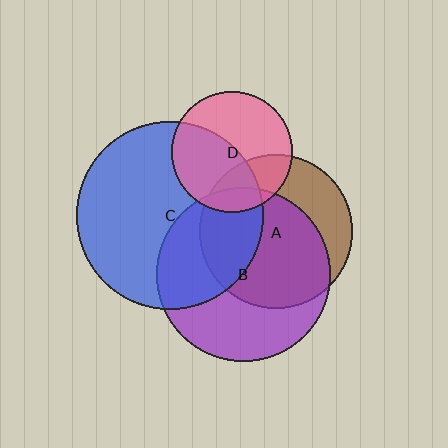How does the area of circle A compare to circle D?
Approximately 1.6 times.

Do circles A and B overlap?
Yes.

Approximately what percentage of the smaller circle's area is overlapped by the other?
Approximately 65%.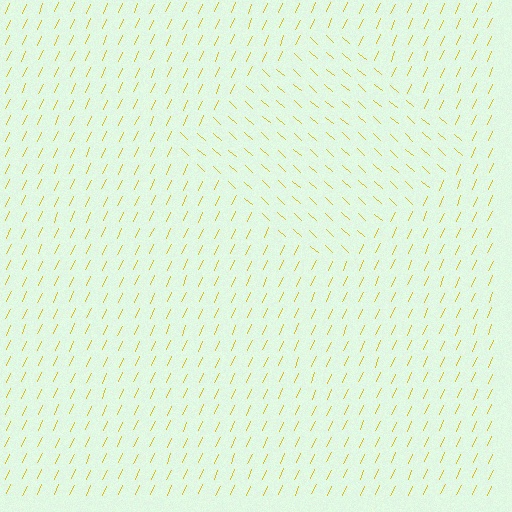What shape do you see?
I see a diamond.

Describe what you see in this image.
The image is filled with small yellow line segments. A diamond region in the image has lines oriented differently from the surrounding lines, creating a visible texture boundary.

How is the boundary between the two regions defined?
The boundary is defined purely by a change in line orientation (approximately 72 degrees difference). All lines are the same color and thickness.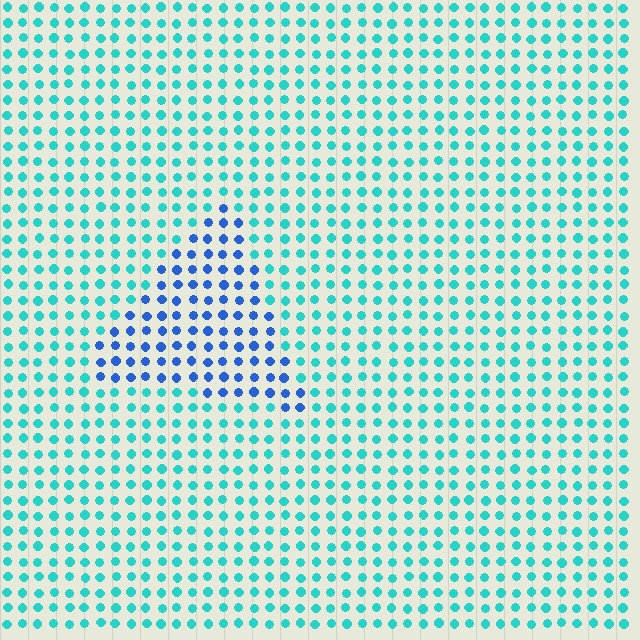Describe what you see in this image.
The image is filled with small cyan elements in a uniform arrangement. A triangle-shaped region is visible where the elements are tinted to a slightly different hue, forming a subtle color boundary.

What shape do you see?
I see a triangle.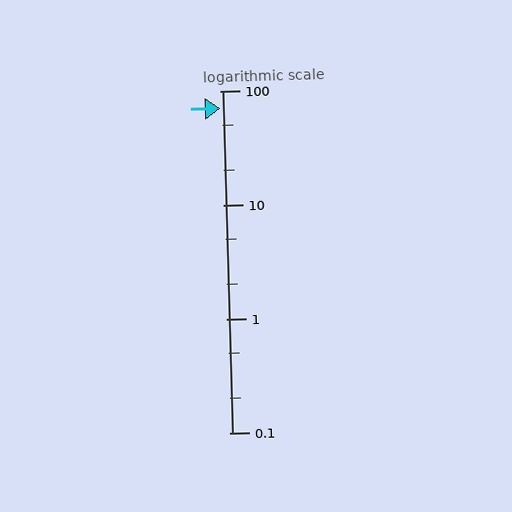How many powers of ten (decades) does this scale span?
The scale spans 3 decades, from 0.1 to 100.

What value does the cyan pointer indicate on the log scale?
The pointer indicates approximately 70.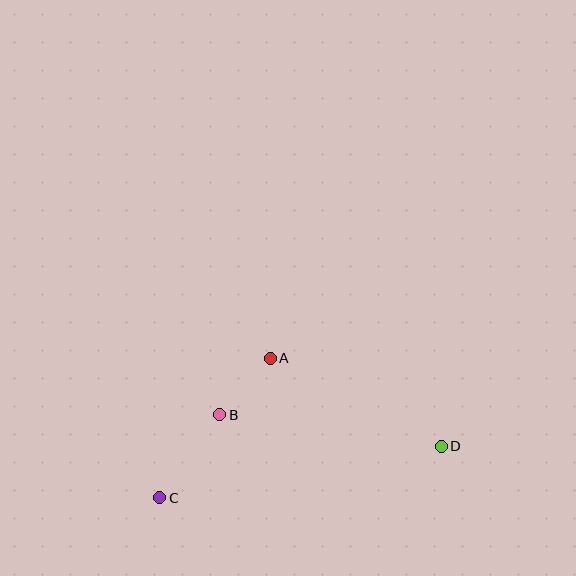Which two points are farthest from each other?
Points C and D are farthest from each other.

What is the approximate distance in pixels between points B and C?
The distance between B and C is approximately 102 pixels.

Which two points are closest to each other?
Points A and B are closest to each other.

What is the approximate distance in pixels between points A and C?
The distance between A and C is approximately 178 pixels.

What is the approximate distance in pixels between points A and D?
The distance between A and D is approximately 192 pixels.